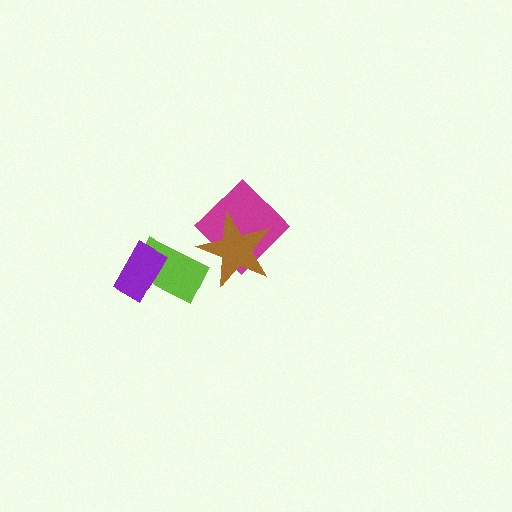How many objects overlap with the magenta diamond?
1 object overlaps with the magenta diamond.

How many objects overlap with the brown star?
1 object overlaps with the brown star.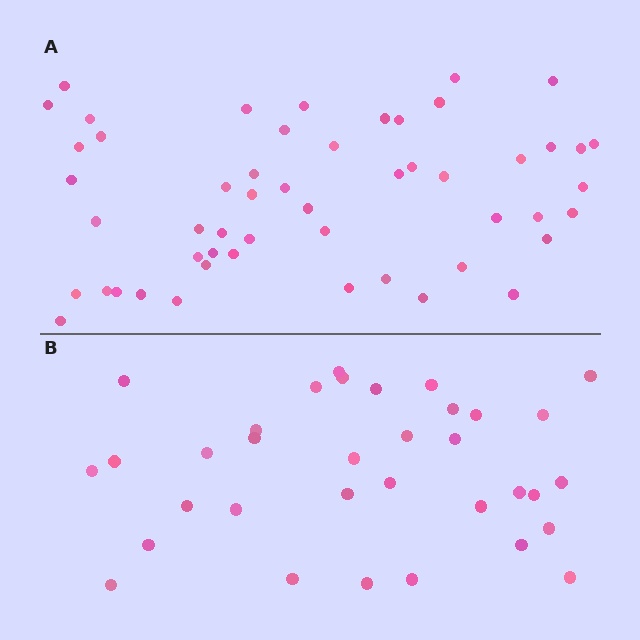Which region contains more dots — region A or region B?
Region A (the top region) has more dots.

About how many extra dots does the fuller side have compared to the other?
Region A has approximately 20 more dots than region B.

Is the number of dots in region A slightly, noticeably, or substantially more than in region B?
Region A has substantially more. The ratio is roughly 1.5 to 1.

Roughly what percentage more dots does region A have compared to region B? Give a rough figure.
About 55% more.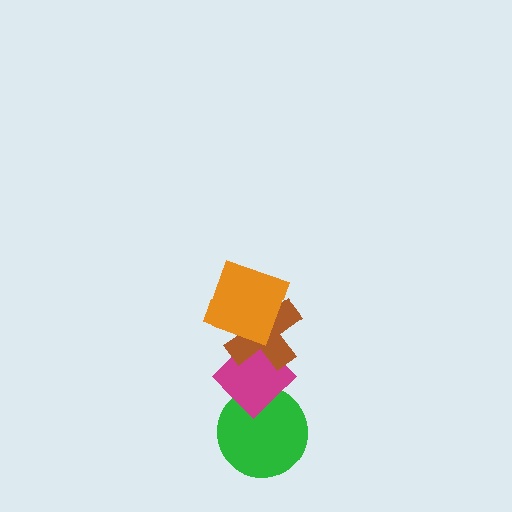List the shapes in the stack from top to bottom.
From top to bottom: the orange square, the brown cross, the magenta diamond, the green circle.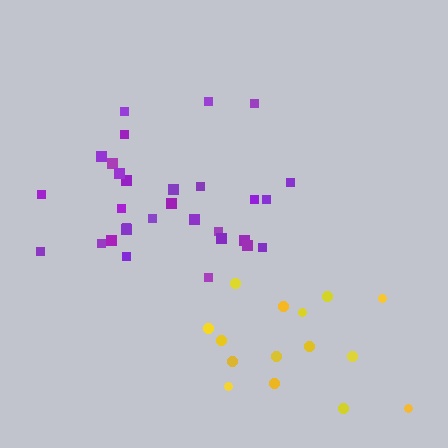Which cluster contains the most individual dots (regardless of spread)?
Purple (30).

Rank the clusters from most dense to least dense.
purple, yellow.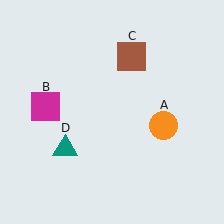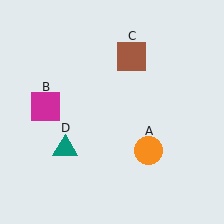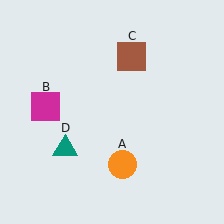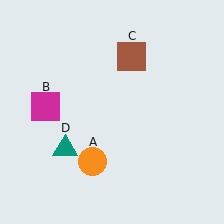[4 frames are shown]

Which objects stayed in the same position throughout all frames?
Magenta square (object B) and brown square (object C) and teal triangle (object D) remained stationary.